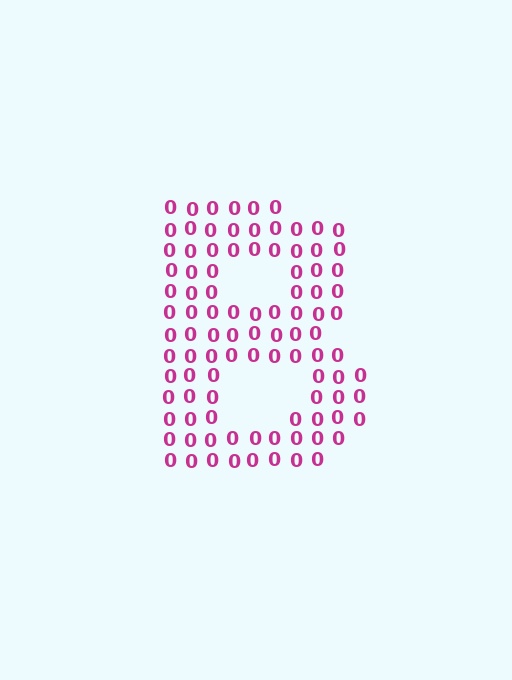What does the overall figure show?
The overall figure shows the letter B.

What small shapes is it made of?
It is made of small digit 0's.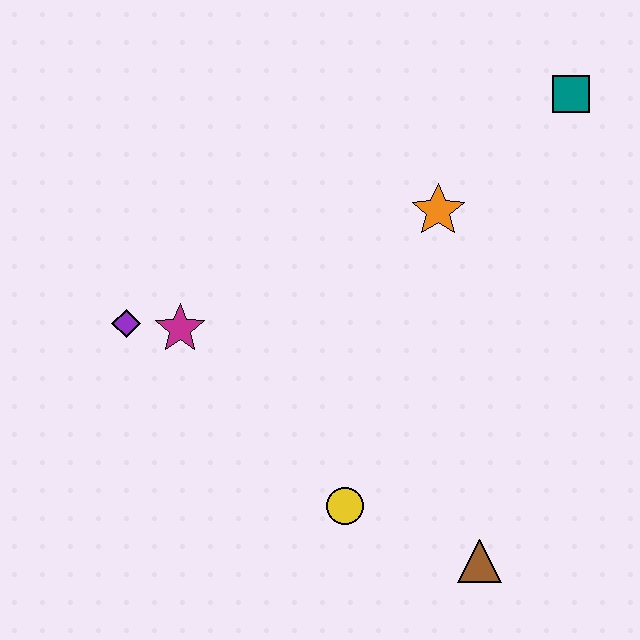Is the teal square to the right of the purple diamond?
Yes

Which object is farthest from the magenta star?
The teal square is farthest from the magenta star.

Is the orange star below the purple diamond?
No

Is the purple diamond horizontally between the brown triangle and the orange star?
No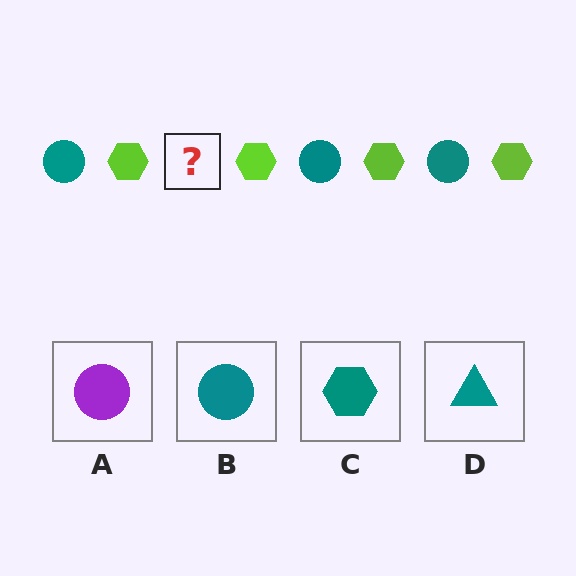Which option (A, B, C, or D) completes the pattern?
B.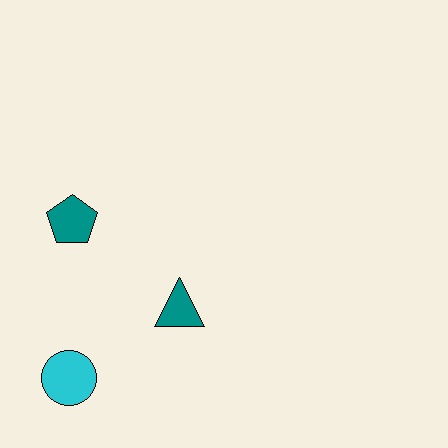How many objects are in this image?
There are 3 objects.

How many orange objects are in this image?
There are no orange objects.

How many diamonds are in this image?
There are no diamonds.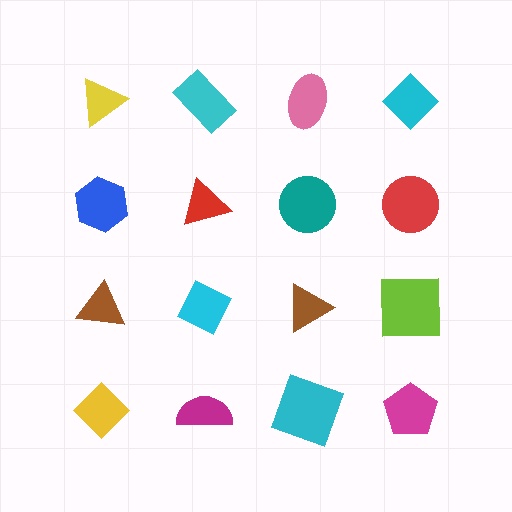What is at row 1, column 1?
A yellow triangle.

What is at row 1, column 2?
A cyan rectangle.